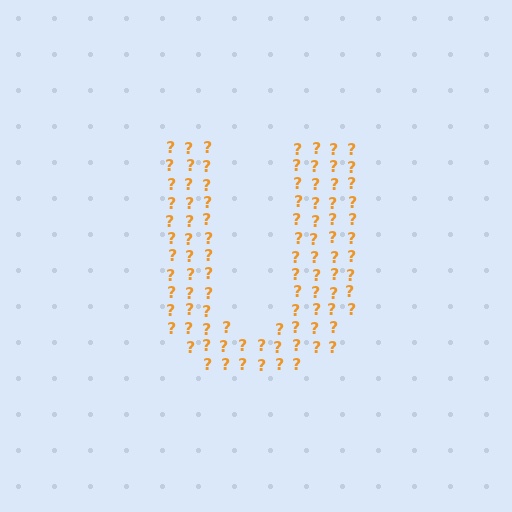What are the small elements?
The small elements are question marks.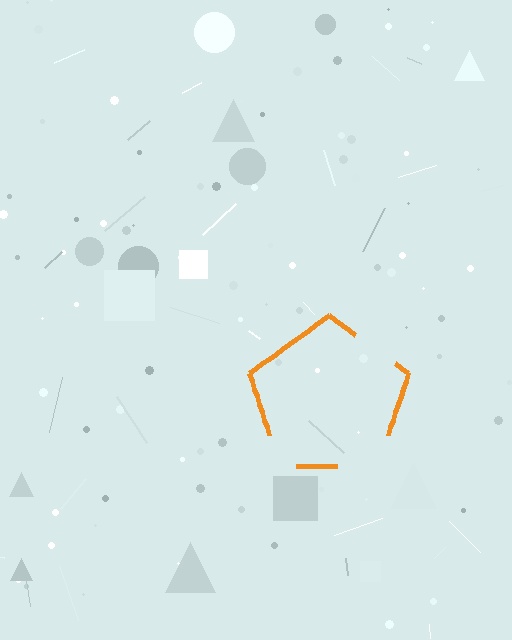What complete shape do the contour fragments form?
The contour fragments form a pentagon.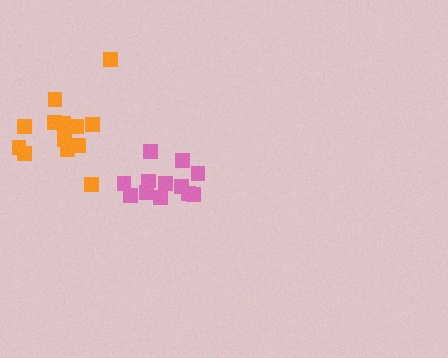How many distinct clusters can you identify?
There are 2 distinct clusters.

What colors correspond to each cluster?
The clusters are colored: orange, pink.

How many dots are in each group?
Group 1: 14 dots, Group 2: 12 dots (26 total).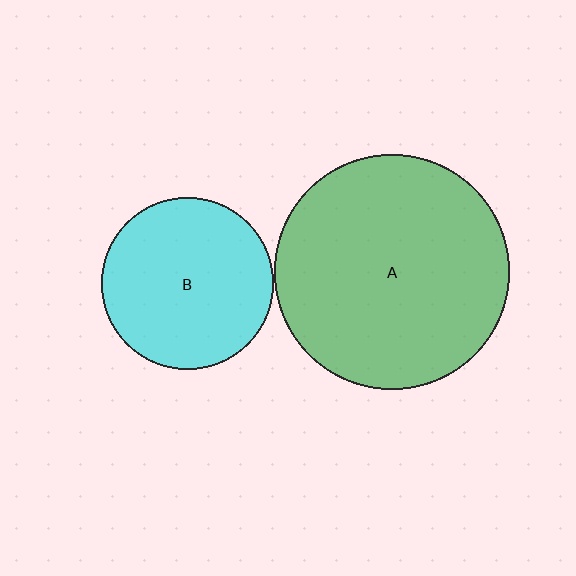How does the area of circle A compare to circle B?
Approximately 1.9 times.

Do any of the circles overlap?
No, none of the circles overlap.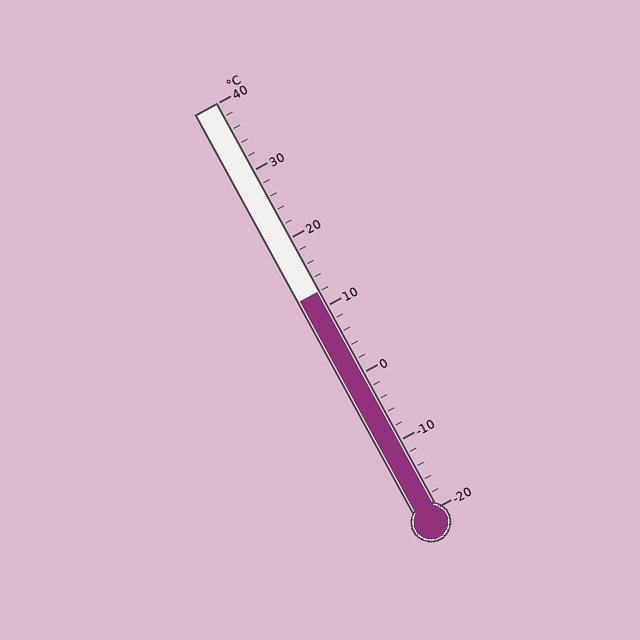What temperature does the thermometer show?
The thermometer shows approximately 12°C.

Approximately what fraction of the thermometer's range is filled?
The thermometer is filled to approximately 55% of its range.